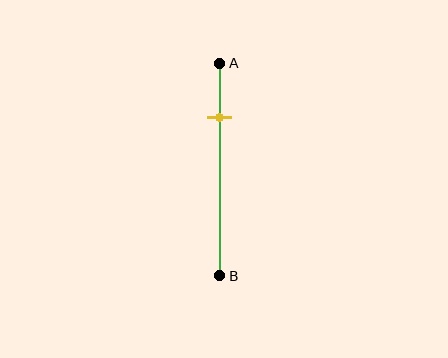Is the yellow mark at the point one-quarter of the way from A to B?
Yes, the mark is approximately at the one-quarter point.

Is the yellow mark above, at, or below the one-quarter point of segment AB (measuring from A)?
The yellow mark is approximately at the one-quarter point of segment AB.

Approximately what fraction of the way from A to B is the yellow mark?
The yellow mark is approximately 25% of the way from A to B.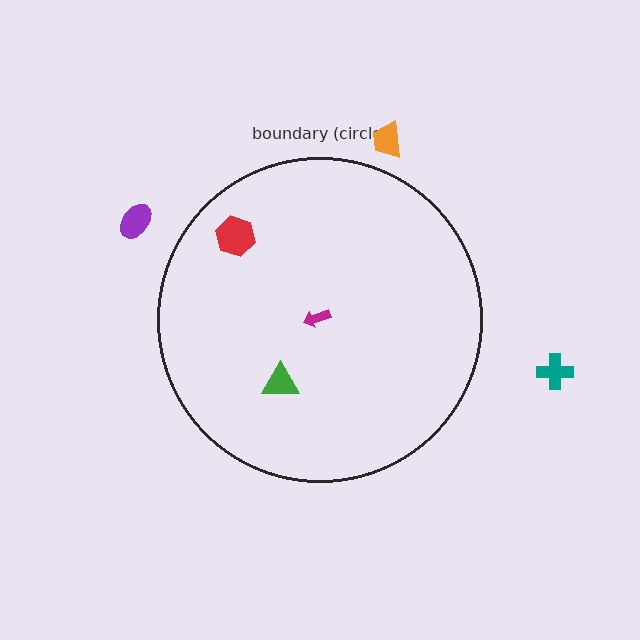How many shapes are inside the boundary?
3 inside, 3 outside.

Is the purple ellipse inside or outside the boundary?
Outside.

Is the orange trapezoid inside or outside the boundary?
Outside.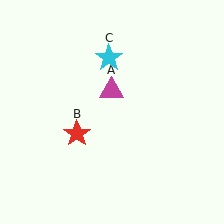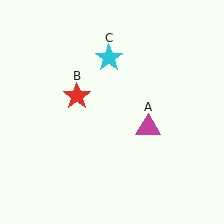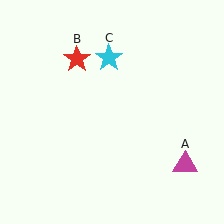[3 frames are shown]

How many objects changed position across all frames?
2 objects changed position: magenta triangle (object A), red star (object B).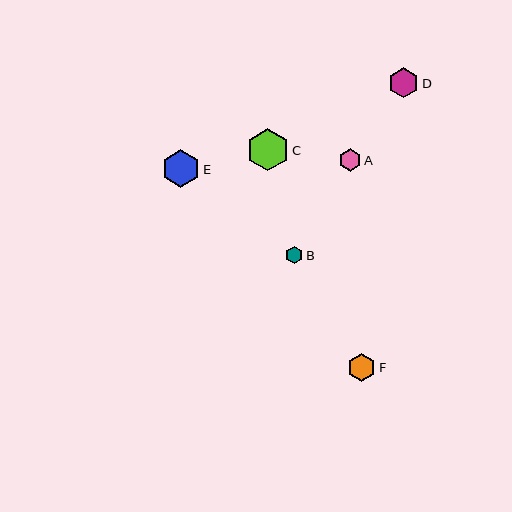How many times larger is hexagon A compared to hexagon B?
Hexagon A is approximately 1.3 times the size of hexagon B.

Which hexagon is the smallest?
Hexagon B is the smallest with a size of approximately 17 pixels.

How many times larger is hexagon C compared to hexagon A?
Hexagon C is approximately 1.9 times the size of hexagon A.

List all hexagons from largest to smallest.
From largest to smallest: C, E, D, F, A, B.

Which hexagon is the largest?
Hexagon C is the largest with a size of approximately 42 pixels.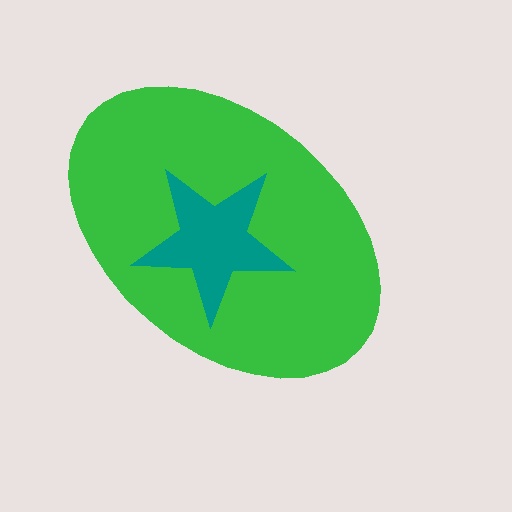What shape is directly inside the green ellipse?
The teal star.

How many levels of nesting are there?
2.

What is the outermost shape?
The green ellipse.